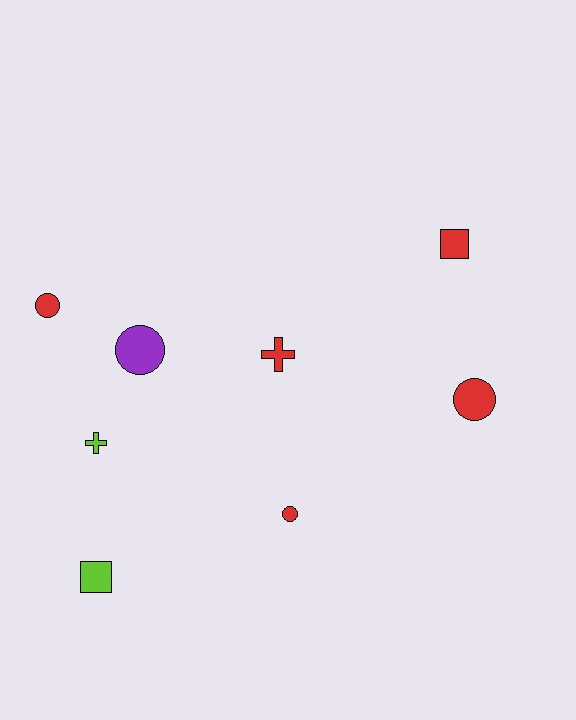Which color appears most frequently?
Red, with 5 objects.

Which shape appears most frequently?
Circle, with 4 objects.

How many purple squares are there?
There are no purple squares.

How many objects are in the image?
There are 8 objects.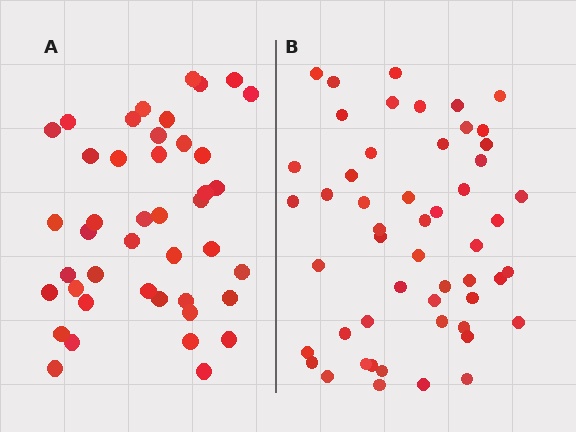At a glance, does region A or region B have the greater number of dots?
Region B (the right region) has more dots.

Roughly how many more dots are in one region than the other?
Region B has roughly 8 or so more dots than region A.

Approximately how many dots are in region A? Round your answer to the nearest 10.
About 40 dots. (The exact count is 43, which rounds to 40.)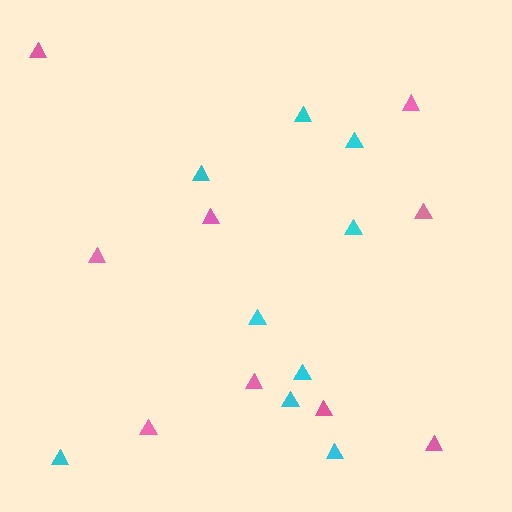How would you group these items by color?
There are 2 groups: one group of pink triangles (9) and one group of cyan triangles (9).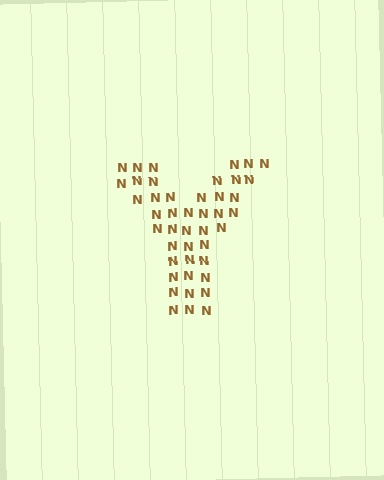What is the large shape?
The large shape is the letter Y.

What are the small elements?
The small elements are letter N's.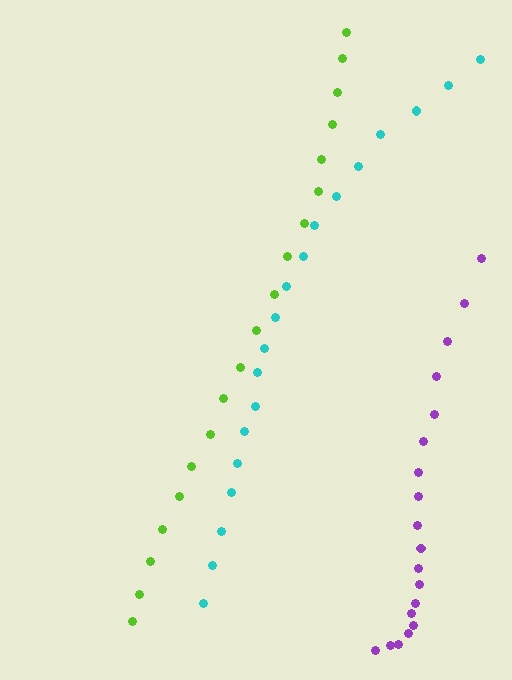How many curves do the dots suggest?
There are 3 distinct paths.